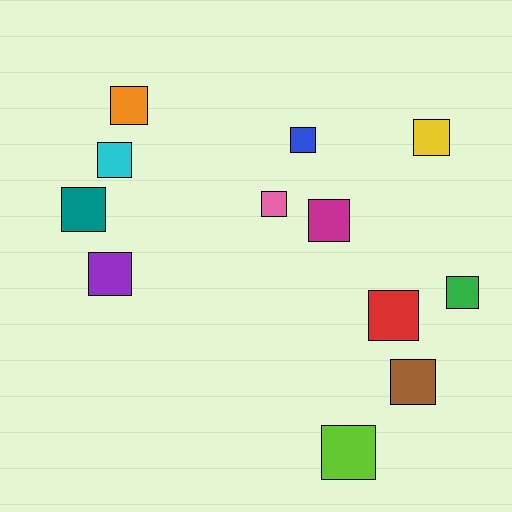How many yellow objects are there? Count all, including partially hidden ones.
There is 1 yellow object.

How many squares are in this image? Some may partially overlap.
There are 12 squares.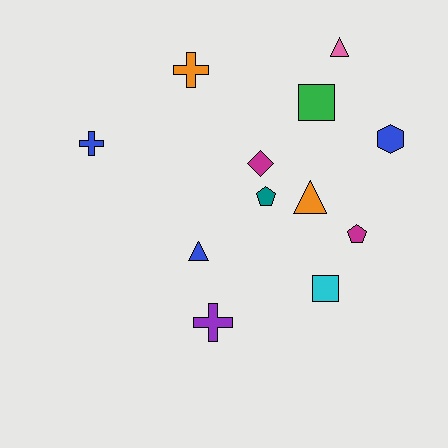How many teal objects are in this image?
There is 1 teal object.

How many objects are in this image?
There are 12 objects.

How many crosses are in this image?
There are 3 crosses.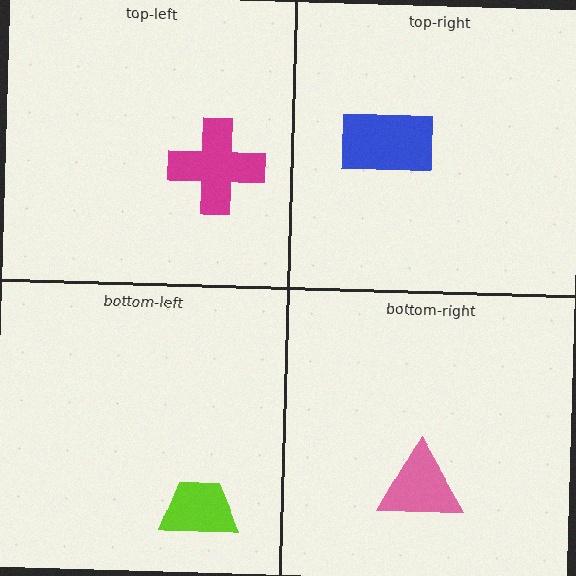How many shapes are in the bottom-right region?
1.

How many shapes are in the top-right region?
1.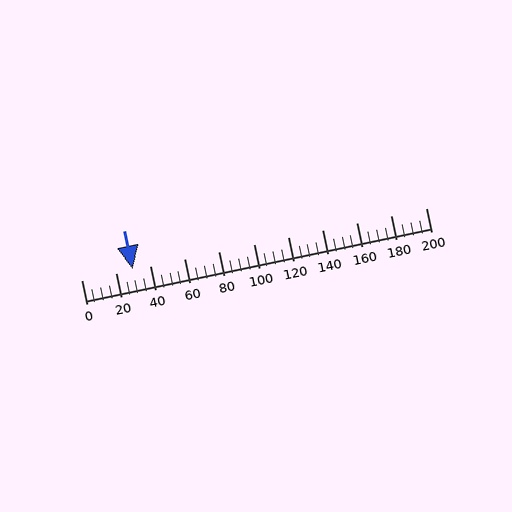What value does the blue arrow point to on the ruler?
The blue arrow points to approximately 30.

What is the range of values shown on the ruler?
The ruler shows values from 0 to 200.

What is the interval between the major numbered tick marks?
The major tick marks are spaced 20 units apart.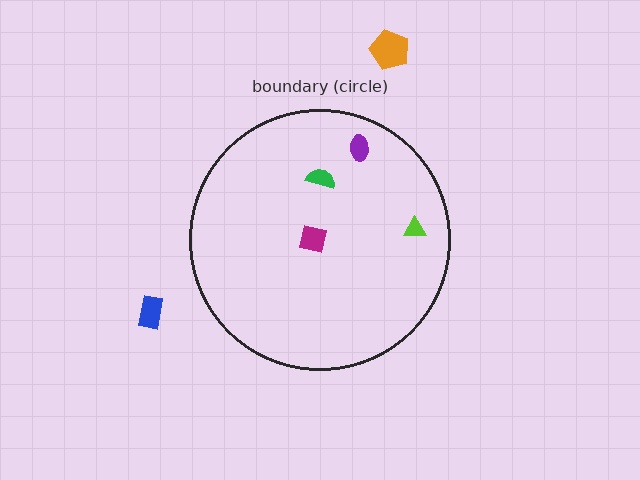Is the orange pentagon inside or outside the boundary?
Outside.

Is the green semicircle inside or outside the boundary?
Inside.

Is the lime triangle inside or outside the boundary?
Inside.